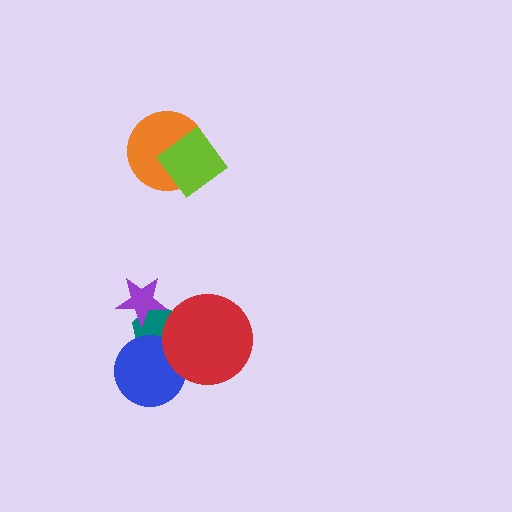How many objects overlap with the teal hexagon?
3 objects overlap with the teal hexagon.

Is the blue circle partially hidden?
Yes, it is partially covered by another shape.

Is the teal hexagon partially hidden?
Yes, it is partially covered by another shape.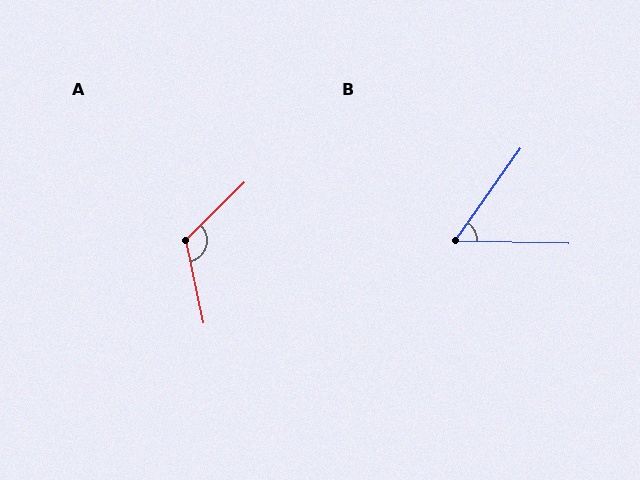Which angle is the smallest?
B, at approximately 56 degrees.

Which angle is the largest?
A, at approximately 123 degrees.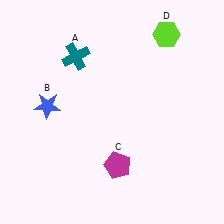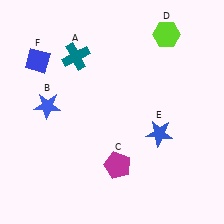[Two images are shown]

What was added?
A blue star (E), a blue diamond (F) were added in Image 2.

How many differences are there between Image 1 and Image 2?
There are 2 differences between the two images.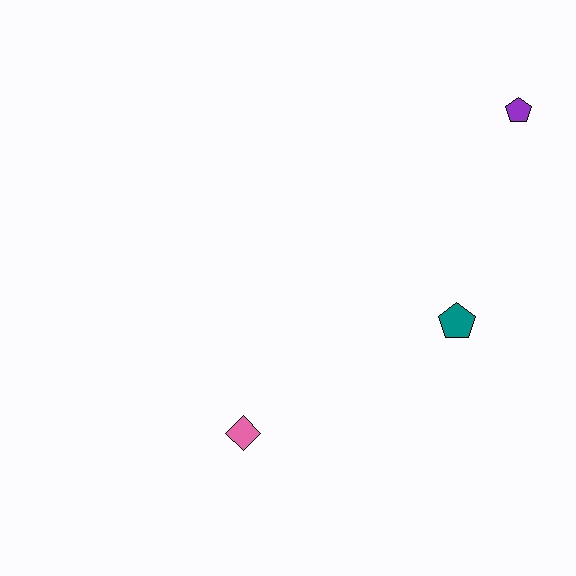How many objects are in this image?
There are 3 objects.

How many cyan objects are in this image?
There are no cyan objects.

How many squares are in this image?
There are no squares.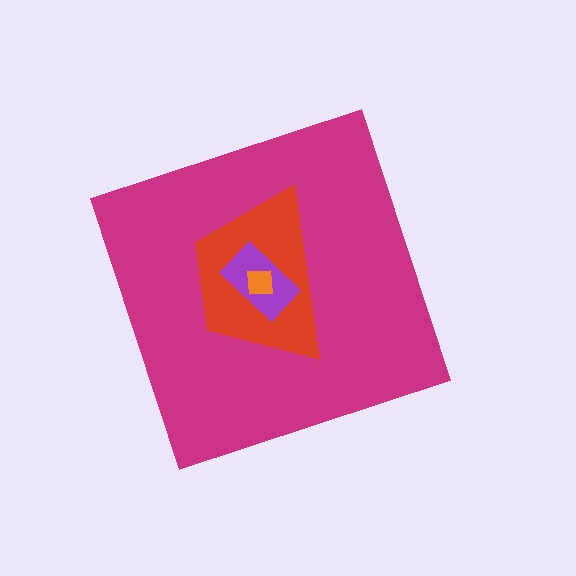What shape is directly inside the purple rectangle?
The orange square.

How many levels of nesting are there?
4.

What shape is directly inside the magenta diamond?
The red trapezoid.